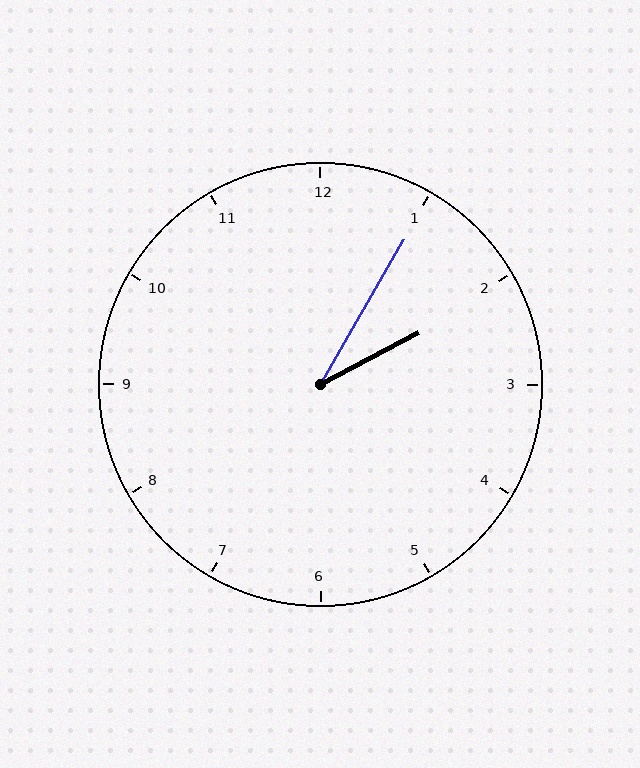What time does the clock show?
2:05.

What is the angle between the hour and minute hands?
Approximately 32 degrees.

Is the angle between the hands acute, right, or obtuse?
It is acute.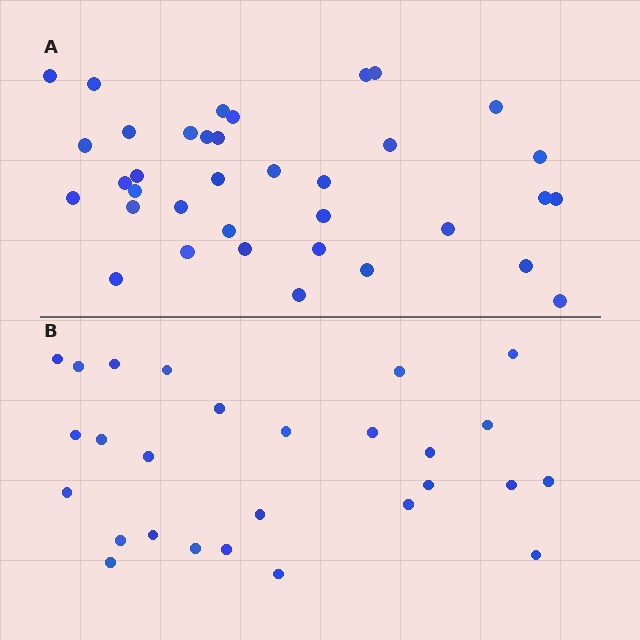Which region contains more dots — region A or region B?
Region A (the top region) has more dots.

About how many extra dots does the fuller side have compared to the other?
Region A has roughly 8 or so more dots than region B.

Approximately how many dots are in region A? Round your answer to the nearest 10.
About 40 dots. (The exact count is 36, which rounds to 40.)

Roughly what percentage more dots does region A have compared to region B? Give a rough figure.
About 35% more.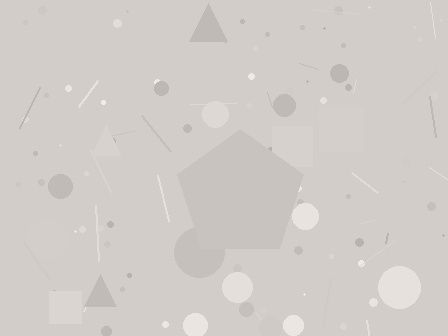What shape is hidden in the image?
A pentagon is hidden in the image.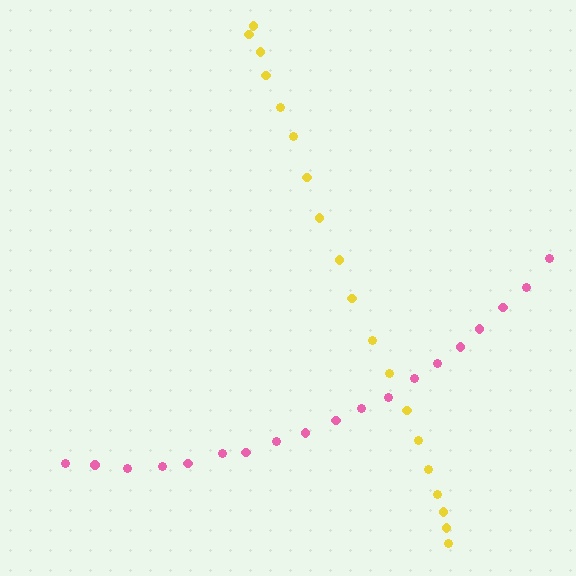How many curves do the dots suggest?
There are 2 distinct paths.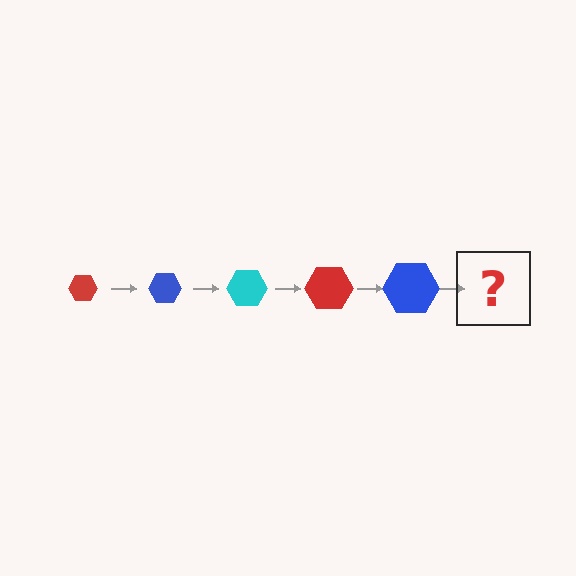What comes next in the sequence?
The next element should be a cyan hexagon, larger than the previous one.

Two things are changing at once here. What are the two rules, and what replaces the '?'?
The two rules are that the hexagon grows larger each step and the color cycles through red, blue, and cyan. The '?' should be a cyan hexagon, larger than the previous one.